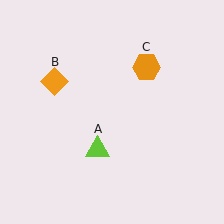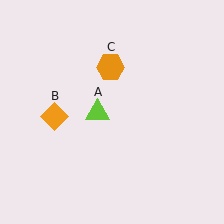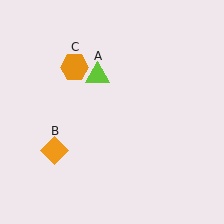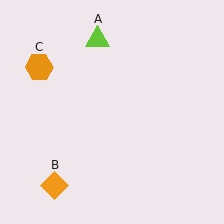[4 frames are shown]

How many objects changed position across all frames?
3 objects changed position: lime triangle (object A), orange diamond (object B), orange hexagon (object C).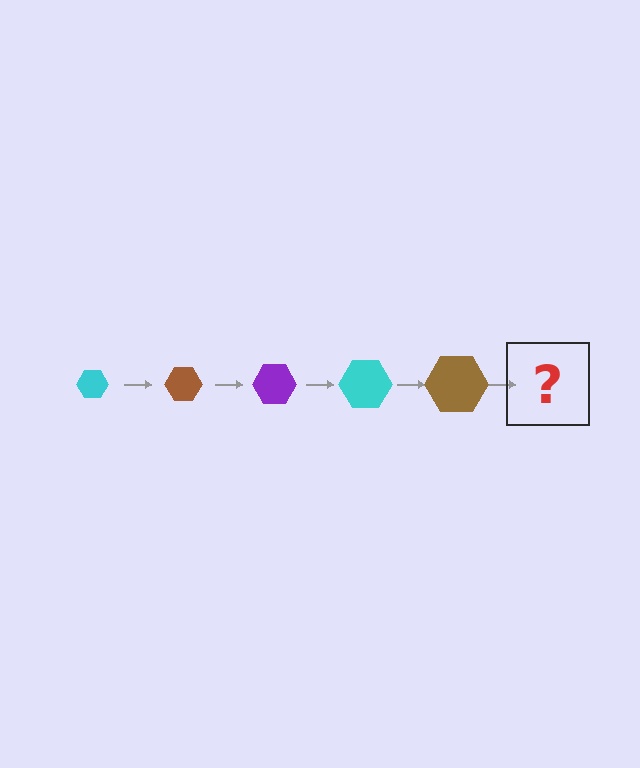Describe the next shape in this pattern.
It should be a purple hexagon, larger than the previous one.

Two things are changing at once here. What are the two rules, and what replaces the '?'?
The two rules are that the hexagon grows larger each step and the color cycles through cyan, brown, and purple. The '?' should be a purple hexagon, larger than the previous one.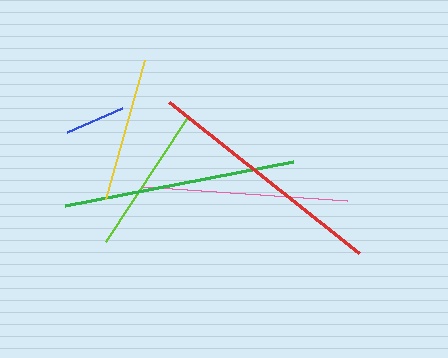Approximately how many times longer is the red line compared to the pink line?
The red line is approximately 1.2 times the length of the pink line.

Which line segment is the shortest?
The blue line is the shortest at approximately 60 pixels.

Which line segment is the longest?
The red line is the longest at approximately 243 pixels.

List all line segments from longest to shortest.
From longest to shortest: red, green, pink, lime, yellow, blue.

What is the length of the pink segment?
The pink segment is approximately 204 pixels long.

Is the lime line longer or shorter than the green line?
The green line is longer than the lime line.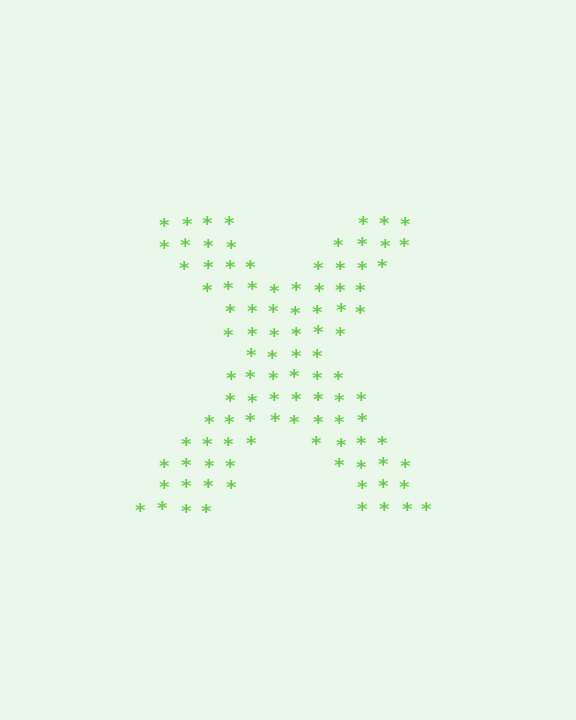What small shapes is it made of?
It is made of small asterisks.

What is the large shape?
The large shape is the letter X.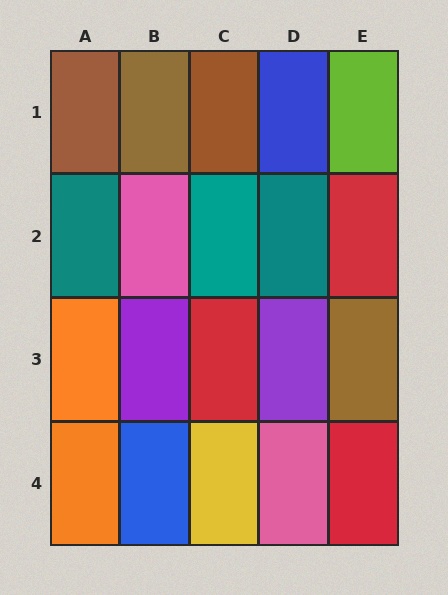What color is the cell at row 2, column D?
Teal.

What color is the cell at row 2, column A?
Teal.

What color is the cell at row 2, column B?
Pink.